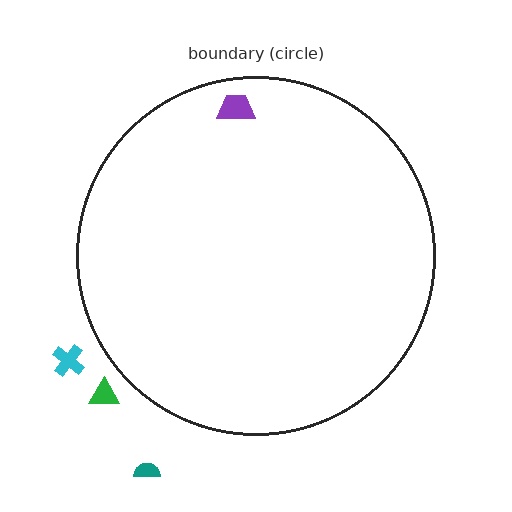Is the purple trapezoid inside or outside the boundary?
Inside.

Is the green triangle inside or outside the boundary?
Outside.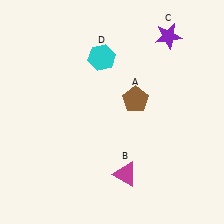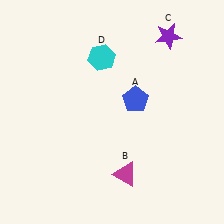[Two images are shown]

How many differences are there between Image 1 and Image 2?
There is 1 difference between the two images.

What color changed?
The pentagon (A) changed from brown in Image 1 to blue in Image 2.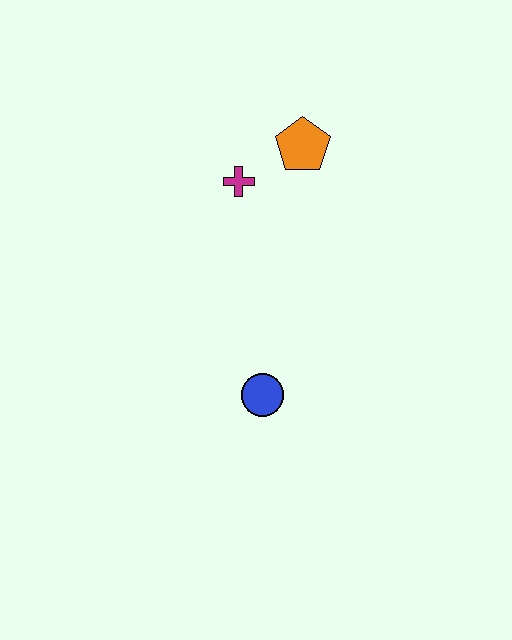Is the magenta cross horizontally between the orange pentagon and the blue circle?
No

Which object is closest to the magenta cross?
The orange pentagon is closest to the magenta cross.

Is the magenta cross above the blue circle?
Yes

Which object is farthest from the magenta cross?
The blue circle is farthest from the magenta cross.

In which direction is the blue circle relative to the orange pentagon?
The blue circle is below the orange pentagon.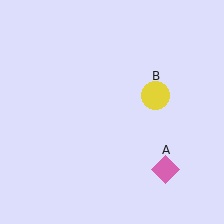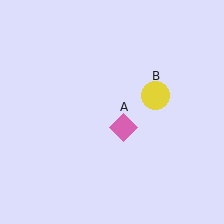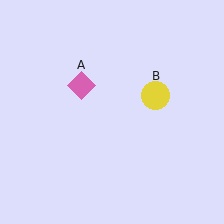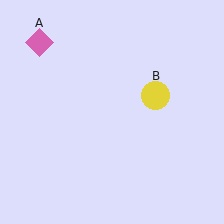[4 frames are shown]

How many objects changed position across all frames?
1 object changed position: pink diamond (object A).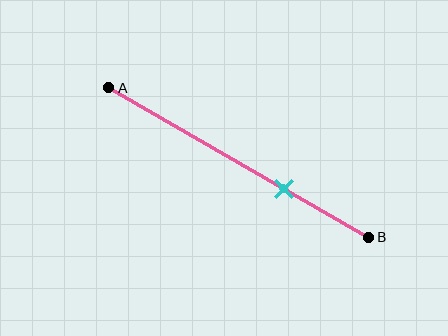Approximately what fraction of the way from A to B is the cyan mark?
The cyan mark is approximately 70% of the way from A to B.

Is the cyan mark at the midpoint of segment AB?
No, the mark is at about 70% from A, not at the 50% midpoint.